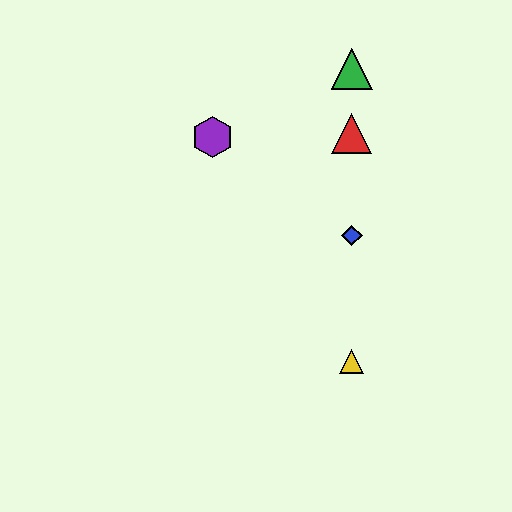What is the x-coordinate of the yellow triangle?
The yellow triangle is at x≈352.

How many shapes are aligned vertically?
4 shapes (the red triangle, the blue diamond, the green triangle, the yellow triangle) are aligned vertically.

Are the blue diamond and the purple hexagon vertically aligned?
No, the blue diamond is at x≈352 and the purple hexagon is at x≈212.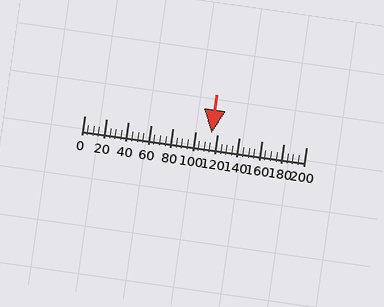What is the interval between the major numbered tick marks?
The major tick marks are spaced 20 units apart.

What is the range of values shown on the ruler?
The ruler shows values from 0 to 200.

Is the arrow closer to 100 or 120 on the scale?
The arrow is closer to 120.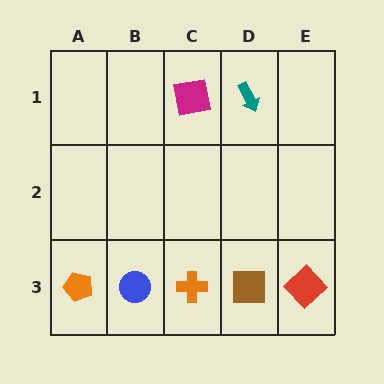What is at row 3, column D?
A brown square.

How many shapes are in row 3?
5 shapes.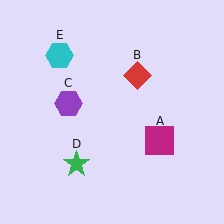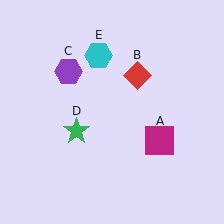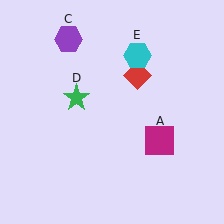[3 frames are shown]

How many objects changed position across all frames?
3 objects changed position: purple hexagon (object C), green star (object D), cyan hexagon (object E).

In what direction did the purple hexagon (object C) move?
The purple hexagon (object C) moved up.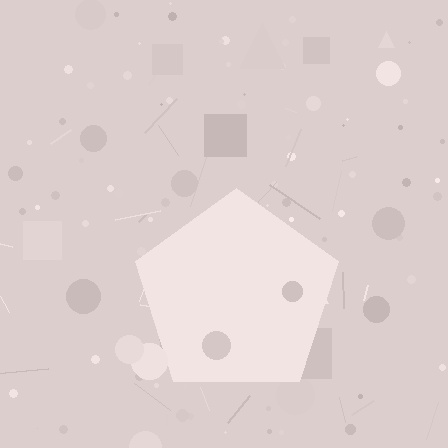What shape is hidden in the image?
A pentagon is hidden in the image.